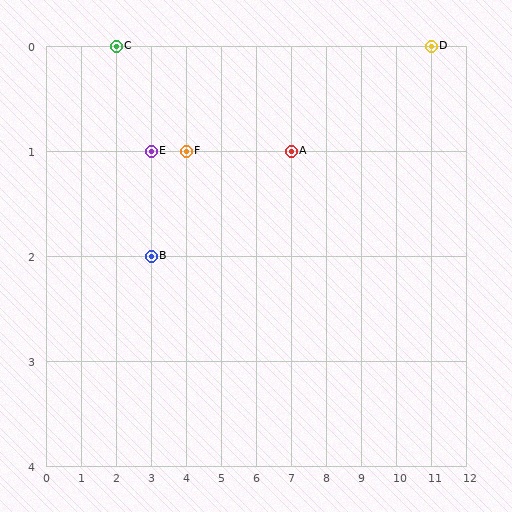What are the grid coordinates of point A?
Point A is at grid coordinates (7, 1).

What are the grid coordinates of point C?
Point C is at grid coordinates (2, 0).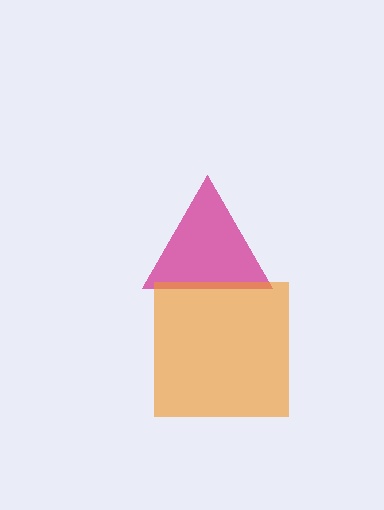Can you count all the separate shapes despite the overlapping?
Yes, there are 2 separate shapes.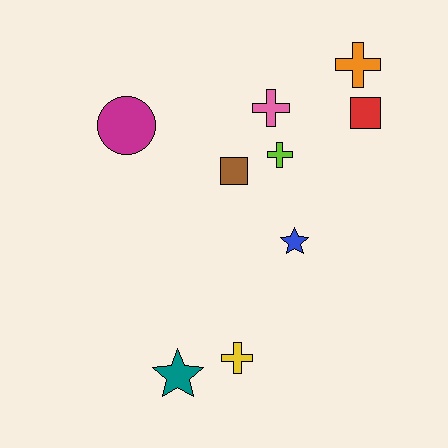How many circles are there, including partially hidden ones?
There is 1 circle.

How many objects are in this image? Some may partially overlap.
There are 9 objects.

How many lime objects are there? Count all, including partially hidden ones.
There is 1 lime object.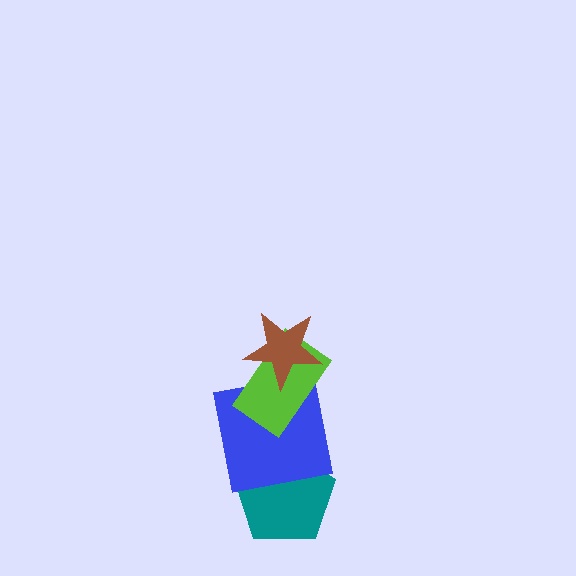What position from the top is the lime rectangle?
The lime rectangle is 2nd from the top.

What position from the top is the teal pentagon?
The teal pentagon is 4th from the top.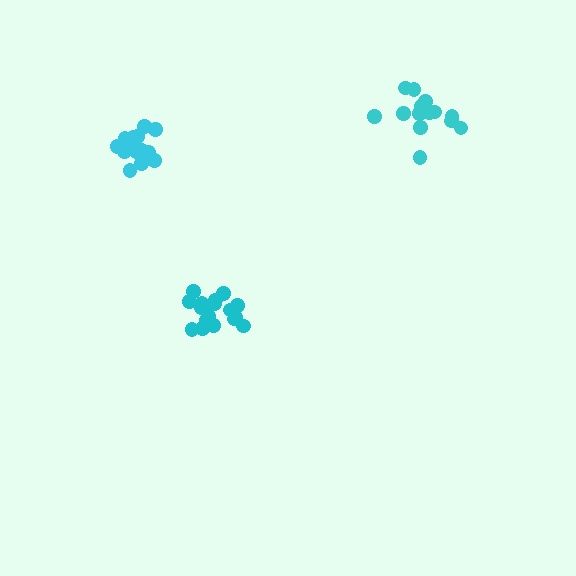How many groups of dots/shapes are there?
There are 3 groups.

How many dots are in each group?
Group 1: 18 dots, Group 2: 14 dots, Group 3: 16 dots (48 total).